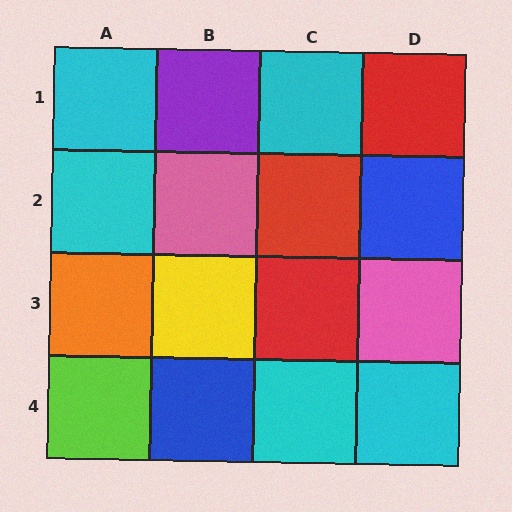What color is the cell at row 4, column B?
Blue.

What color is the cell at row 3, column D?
Pink.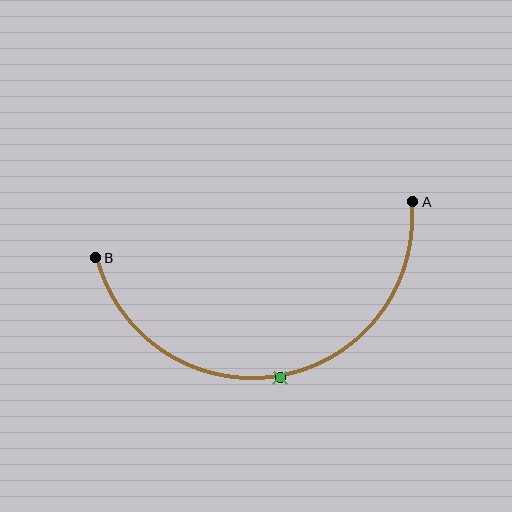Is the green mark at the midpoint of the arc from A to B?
Yes. The green mark lies on the arc at equal arc-length from both A and B — it is the arc midpoint.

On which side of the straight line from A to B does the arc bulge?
The arc bulges below the straight line connecting A and B.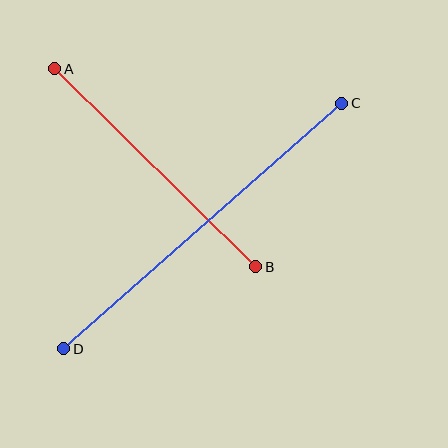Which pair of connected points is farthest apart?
Points C and D are farthest apart.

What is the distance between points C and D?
The distance is approximately 371 pixels.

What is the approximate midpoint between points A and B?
The midpoint is at approximately (155, 168) pixels.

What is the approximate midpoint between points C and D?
The midpoint is at approximately (203, 226) pixels.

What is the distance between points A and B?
The distance is approximately 282 pixels.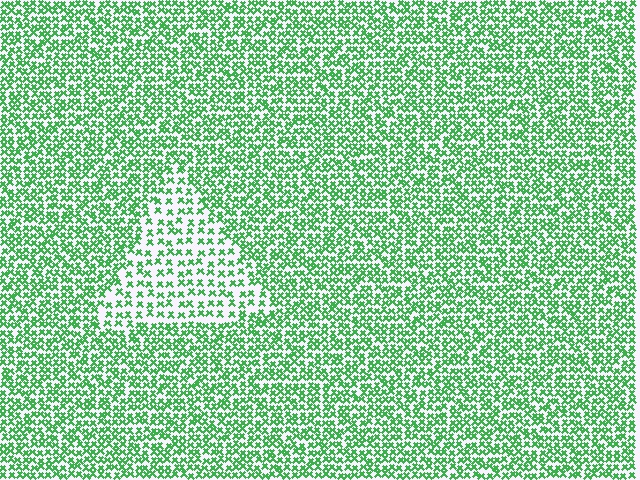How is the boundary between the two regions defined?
The boundary is defined by a change in element density (approximately 1.9x ratio). All elements are the same color, size, and shape.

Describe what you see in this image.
The image contains small green elements arranged at two different densities. A triangle-shaped region is visible where the elements are less densely packed than the surrounding area.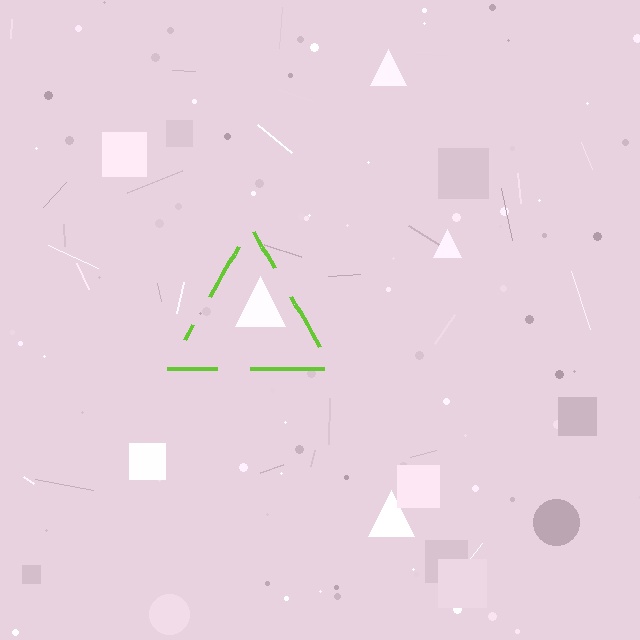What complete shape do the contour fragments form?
The contour fragments form a triangle.